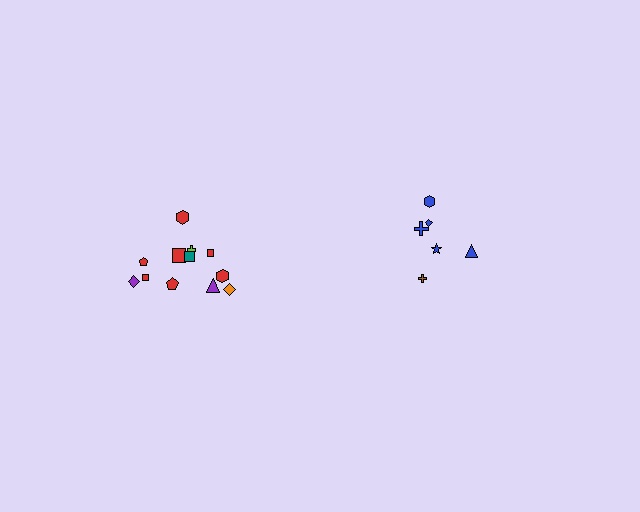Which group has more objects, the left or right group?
The left group.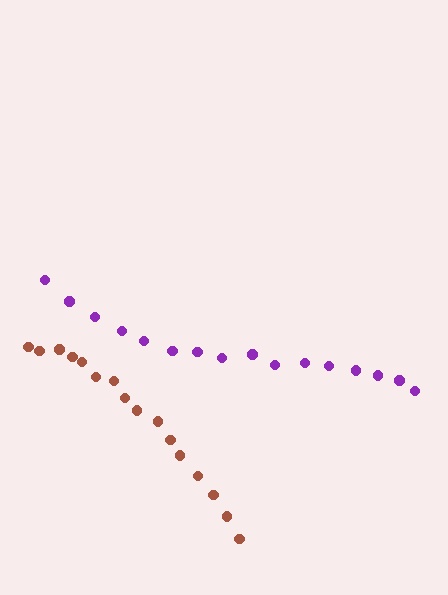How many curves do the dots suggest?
There are 2 distinct paths.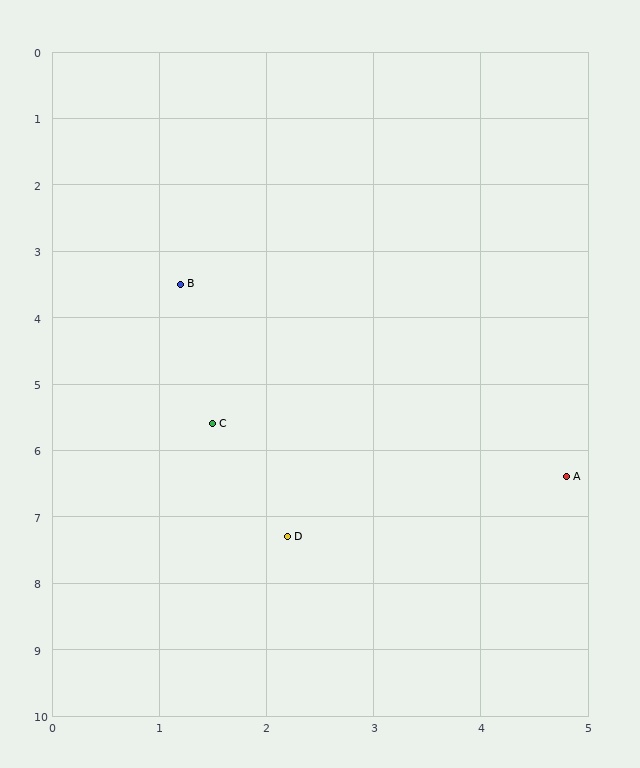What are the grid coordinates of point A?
Point A is at approximately (4.8, 6.4).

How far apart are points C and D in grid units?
Points C and D are about 1.8 grid units apart.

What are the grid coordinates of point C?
Point C is at approximately (1.5, 5.6).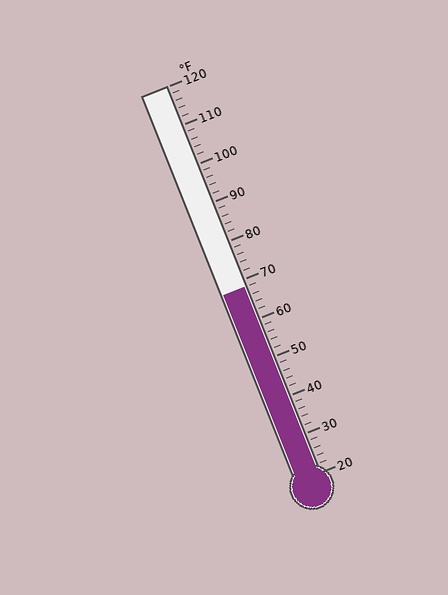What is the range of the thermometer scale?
The thermometer scale ranges from 20°F to 120°F.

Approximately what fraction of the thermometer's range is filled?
The thermometer is filled to approximately 50% of its range.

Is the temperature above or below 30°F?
The temperature is above 30°F.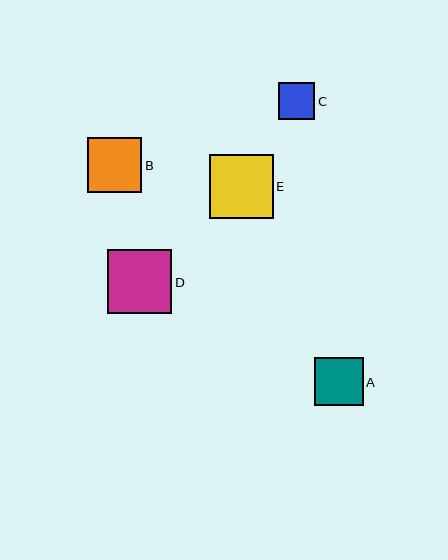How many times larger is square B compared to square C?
Square B is approximately 1.5 times the size of square C.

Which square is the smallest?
Square C is the smallest with a size of approximately 37 pixels.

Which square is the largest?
Square D is the largest with a size of approximately 64 pixels.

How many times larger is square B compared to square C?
Square B is approximately 1.5 times the size of square C.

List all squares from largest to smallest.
From largest to smallest: D, E, B, A, C.